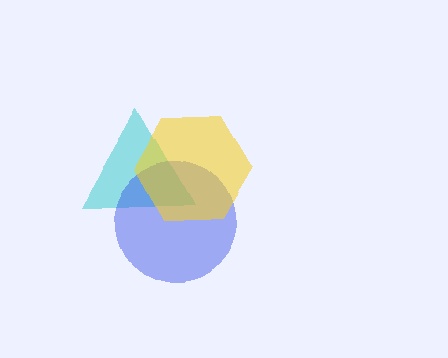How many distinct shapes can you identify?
There are 3 distinct shapes: a cyan triangle, a blue circle, a yellow hexagon.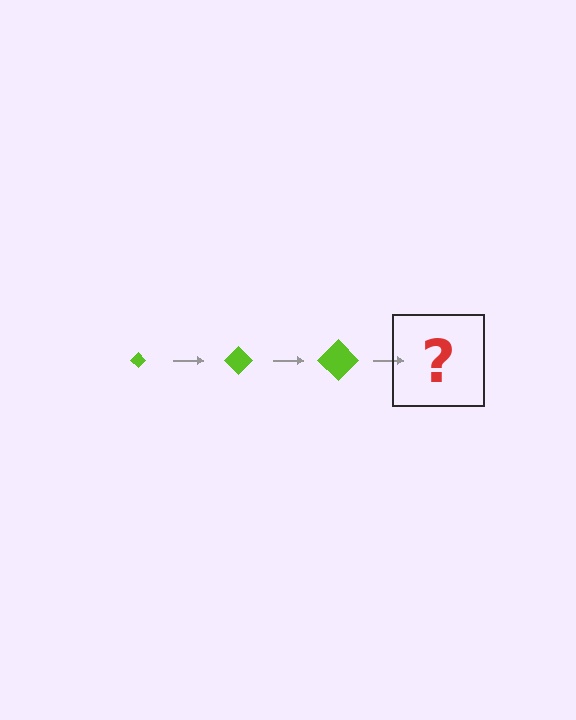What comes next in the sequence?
The next element should be a lime diamond, larger than the previous one.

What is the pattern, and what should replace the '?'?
The pattern is that the diamond gets progressively larger each step. The '?' should be a lime diamond, larger than the previous one.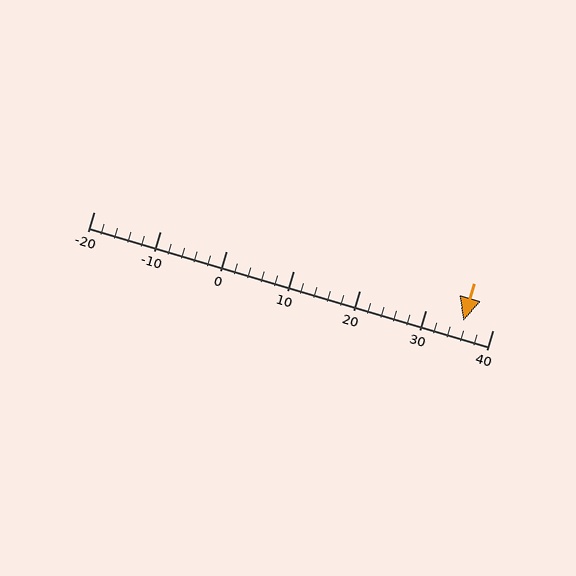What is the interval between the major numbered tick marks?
The major tick marks are spaced 10 units apart.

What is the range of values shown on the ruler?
The ruler shows values from -20 to 40.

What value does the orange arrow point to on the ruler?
The orange arrow points to approximately 36.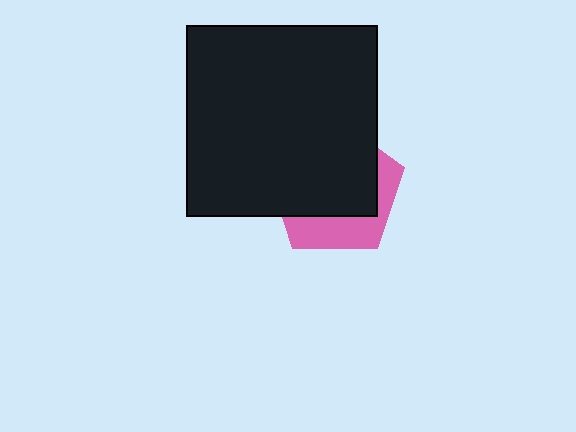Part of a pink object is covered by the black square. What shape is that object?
It is a pentagon.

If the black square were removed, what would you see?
You would see the complete pink pentagon.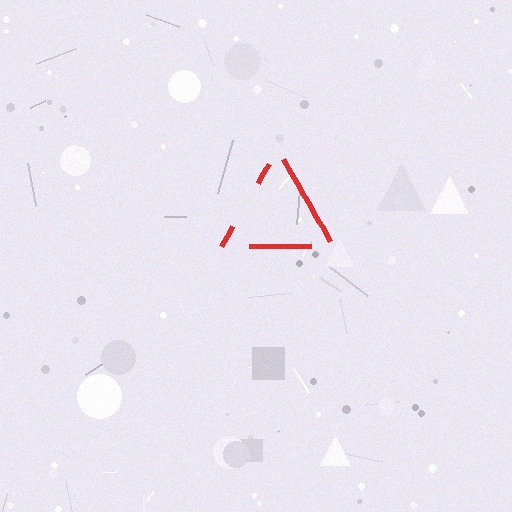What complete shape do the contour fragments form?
The contour fragments form a triangle.